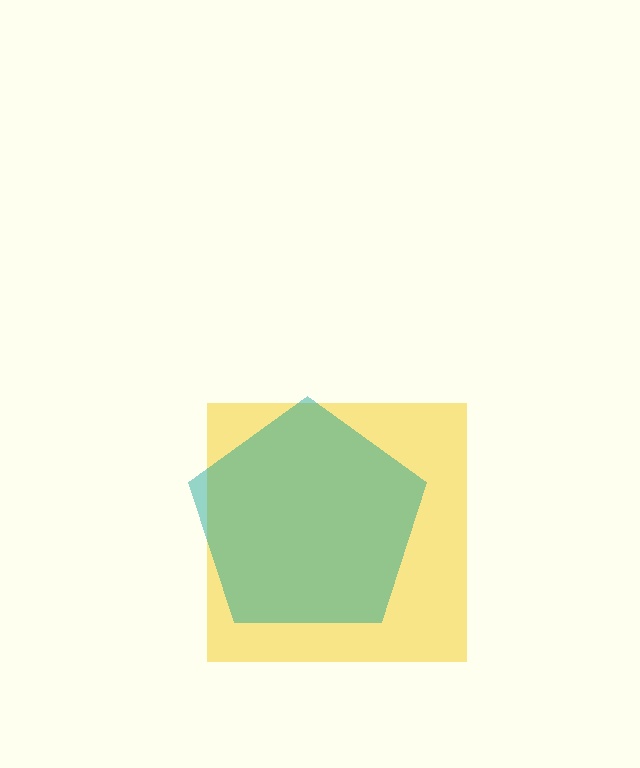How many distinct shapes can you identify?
There are 2 distinct shapes: a yellow square, a teal pentagon.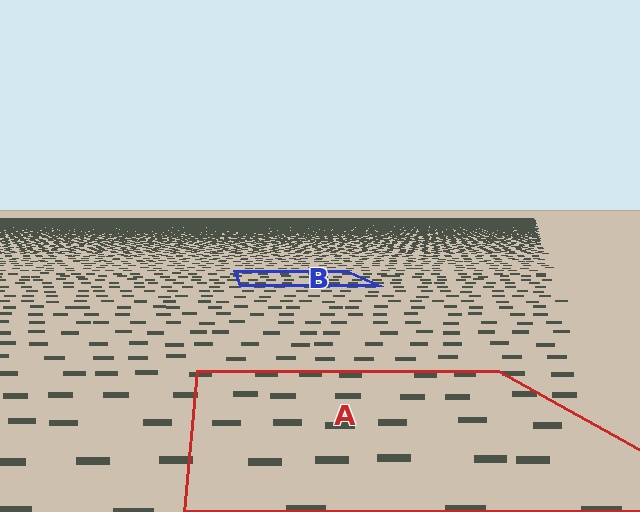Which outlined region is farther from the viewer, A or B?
Region B is farther from the viewer — the texture elements inside it appear smaller and more densely packed.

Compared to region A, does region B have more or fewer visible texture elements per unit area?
Region B has more texture elements per unit area — they are packed more densely because it is farther away.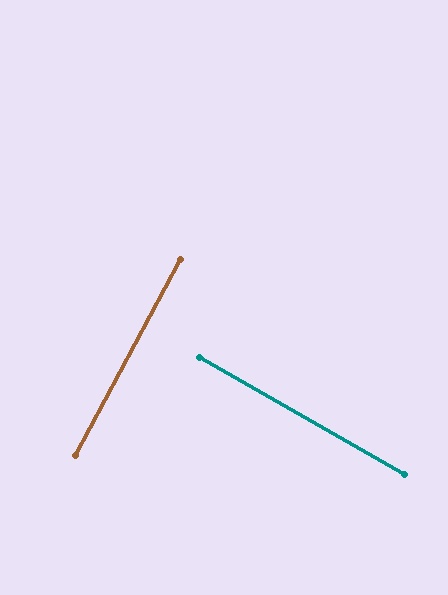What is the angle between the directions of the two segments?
Approximately 88 degrees.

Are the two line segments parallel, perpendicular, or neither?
Perpendicular — they meet at approximately 88°.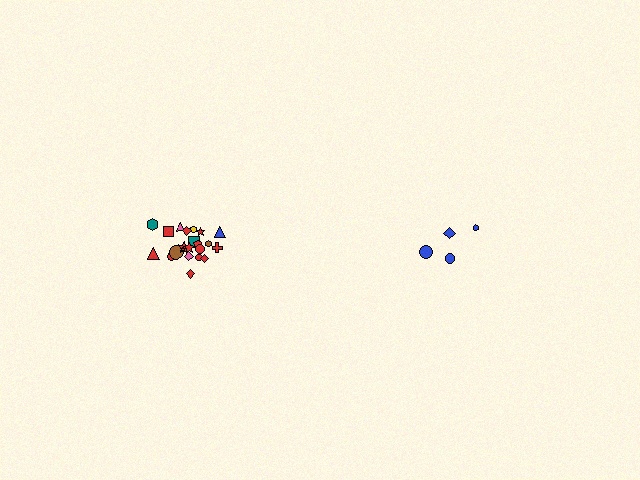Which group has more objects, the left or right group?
The left group.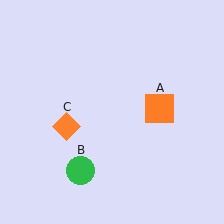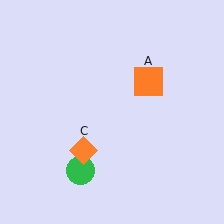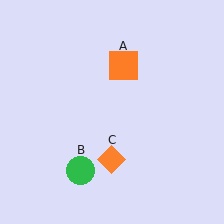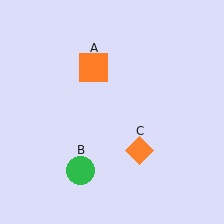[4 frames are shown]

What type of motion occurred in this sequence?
The orange square (object A), orange diamond (object C) rotated counterclockwise around the center of the scene.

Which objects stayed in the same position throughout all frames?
Green circle (object B) remained stationary.